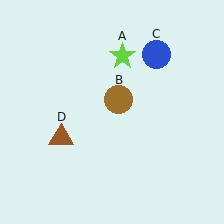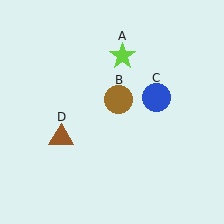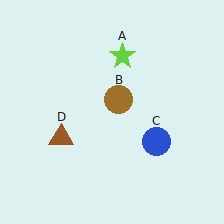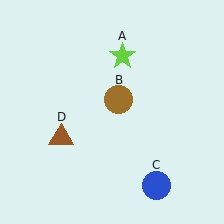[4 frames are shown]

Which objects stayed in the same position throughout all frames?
Lime star (object A) and brown circle (object B) and brown triangle (object D) remained stationary.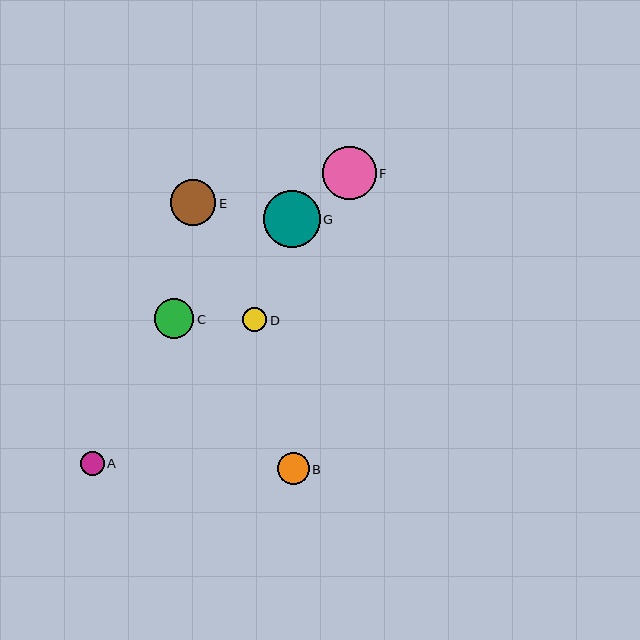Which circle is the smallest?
Circle A is the smallest with a size of approximately 24 pixels.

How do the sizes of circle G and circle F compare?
Circle G and circle F are approximately the same size.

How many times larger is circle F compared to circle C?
Circle F is approximately 1.4 times the size of circle C.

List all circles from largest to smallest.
From largest to smallest: G, F, E, C, B, D, A.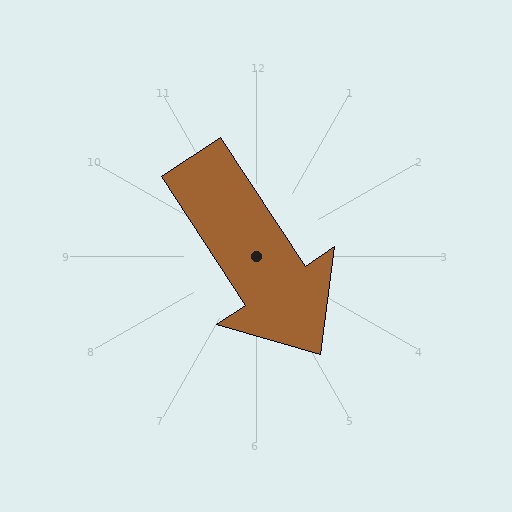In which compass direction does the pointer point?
Southeast.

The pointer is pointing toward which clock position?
Roughly 5 o'clock.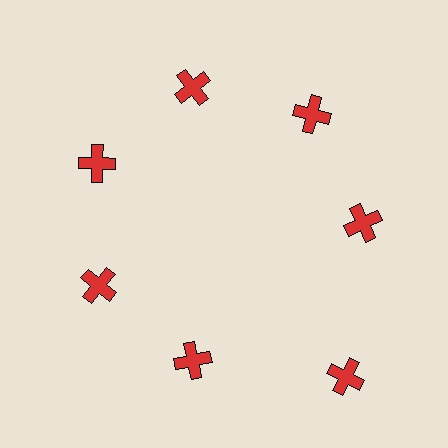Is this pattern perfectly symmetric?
No. The 7 red crosses are arranged in a ring, but one element near the 5 o'clock position is pushed outward from the center, breaking the 7-fold rotational symmetry.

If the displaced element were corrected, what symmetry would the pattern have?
It would have 7-fold rotational symmetry — the pattern would map onto itself every 51 degrees.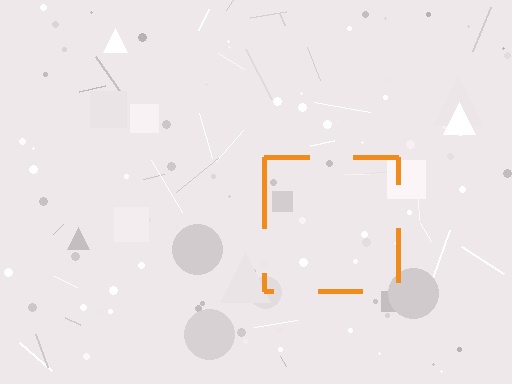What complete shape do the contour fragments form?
The contour fragments form a square.